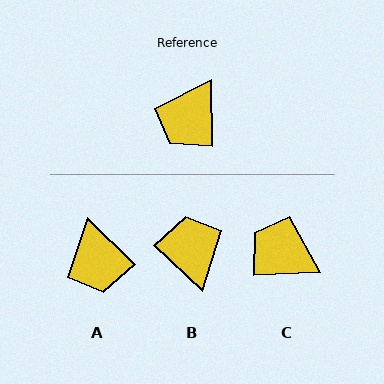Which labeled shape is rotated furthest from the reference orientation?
B, about 134 degrees away.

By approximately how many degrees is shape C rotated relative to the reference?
Approximately 88 degrees clockwise.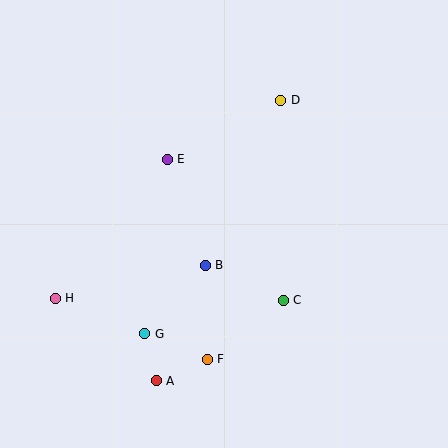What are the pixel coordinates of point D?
Point D is at (281, 100).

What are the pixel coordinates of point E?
Point E is at (167, 159).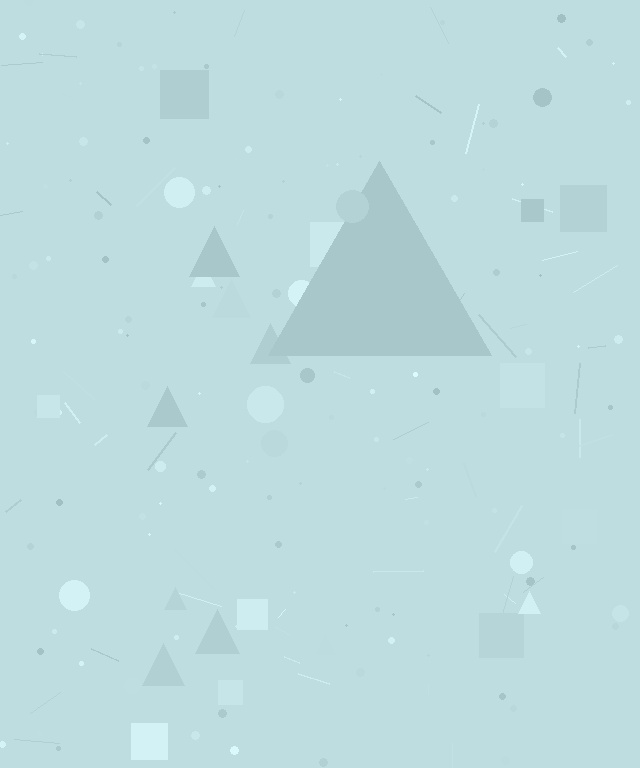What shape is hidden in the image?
A triangle is hidden in the image.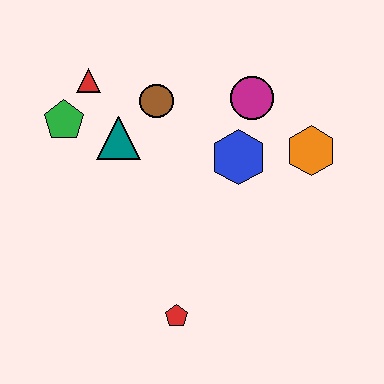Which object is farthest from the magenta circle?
The red pentagon is farthest from the magenta circle.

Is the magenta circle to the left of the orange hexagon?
Yes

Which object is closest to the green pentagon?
The red triangle is closest to the green pentagon.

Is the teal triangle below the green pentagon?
Yes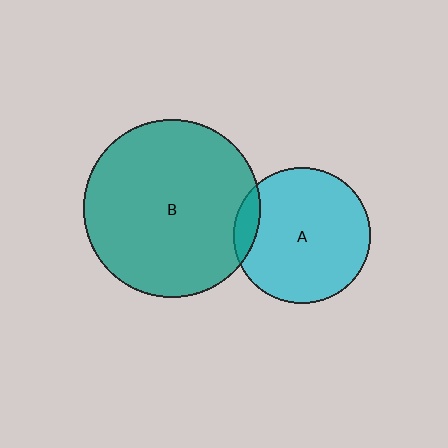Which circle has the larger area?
Circle B (teal).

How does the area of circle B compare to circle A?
Approximately 1.7 times.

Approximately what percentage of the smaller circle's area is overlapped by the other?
Approximately 10%.